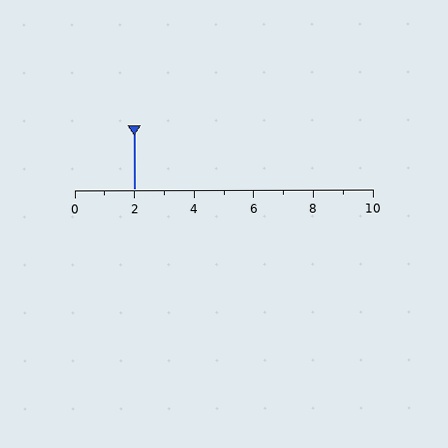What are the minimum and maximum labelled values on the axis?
The axis runs from 0 to 10.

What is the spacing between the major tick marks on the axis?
The major ticks are spaced 2 apart.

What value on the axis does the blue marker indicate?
The marker indicates approximately 2.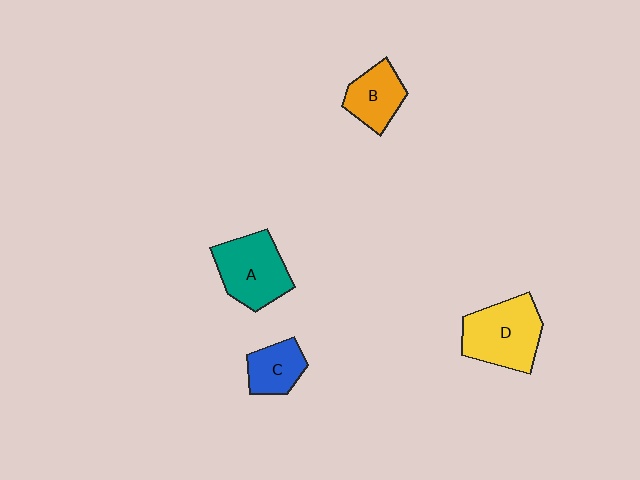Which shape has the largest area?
Shape D (yellow).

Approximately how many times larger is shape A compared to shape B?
Approximately 1.5 times.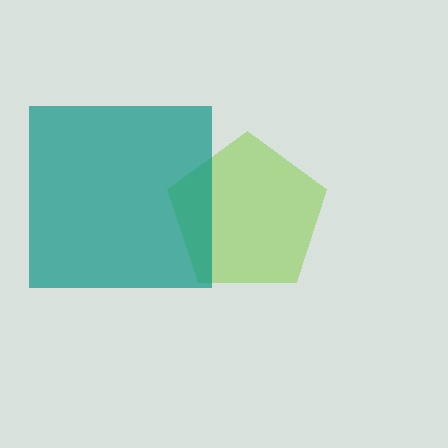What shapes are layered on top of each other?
The layered shapes are: a lime pentagon, a teal square.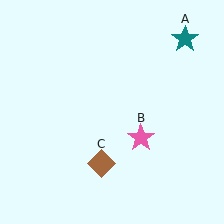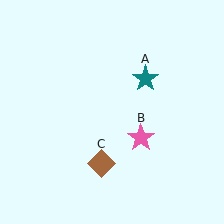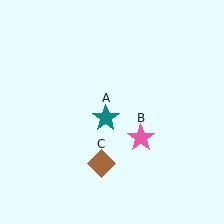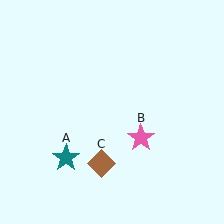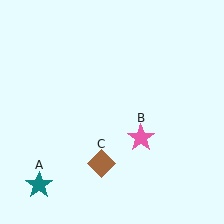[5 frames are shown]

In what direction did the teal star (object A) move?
The teal star (object A) moved down and to the left.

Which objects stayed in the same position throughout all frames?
Pink star (object B) and brown diamond (object C) remained stationary.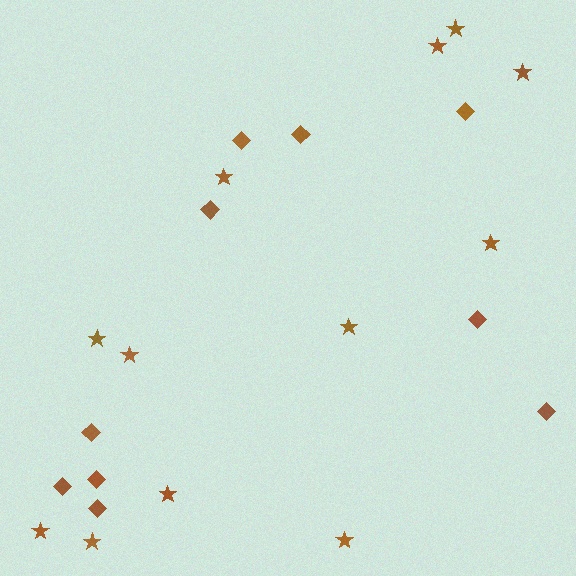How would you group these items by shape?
There are 2 groups: one group of stars (12) and one group of diamonds (10).